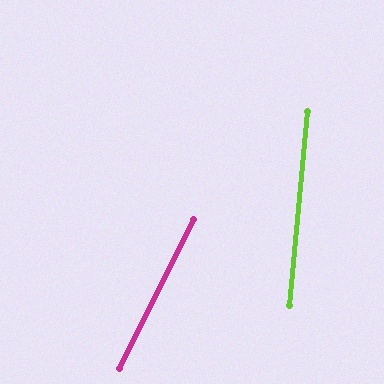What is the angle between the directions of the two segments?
Approximately 21 degrees.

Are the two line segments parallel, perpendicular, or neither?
Neither parallel nor perpendicular — they differ by about 21°.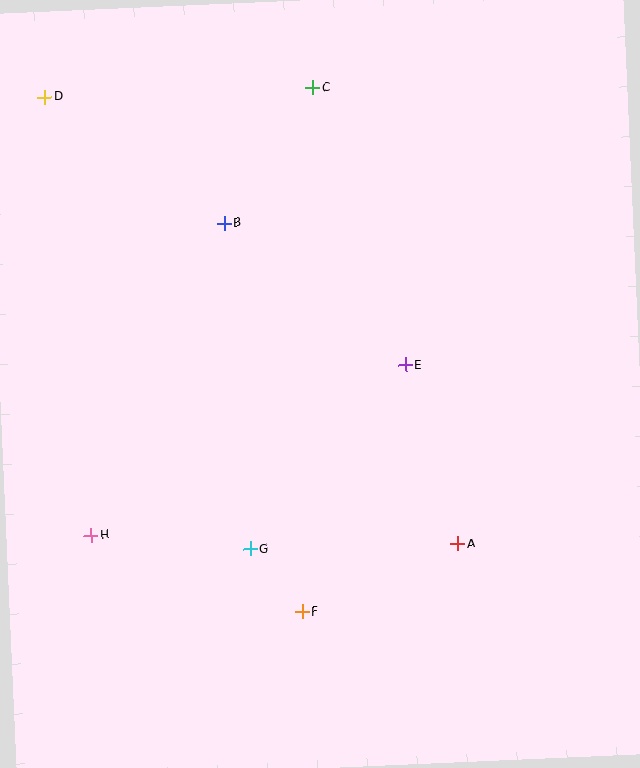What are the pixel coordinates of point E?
Point E is at (405, 365).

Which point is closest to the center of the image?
Point E at (405, 365) is closest to the center.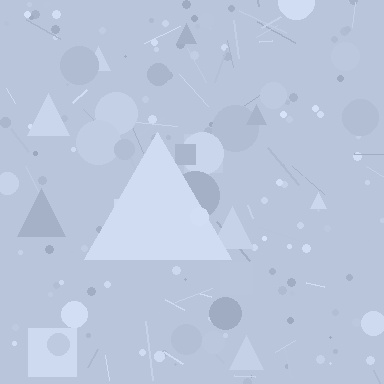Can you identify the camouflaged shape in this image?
The camouflaged shape is a triangle.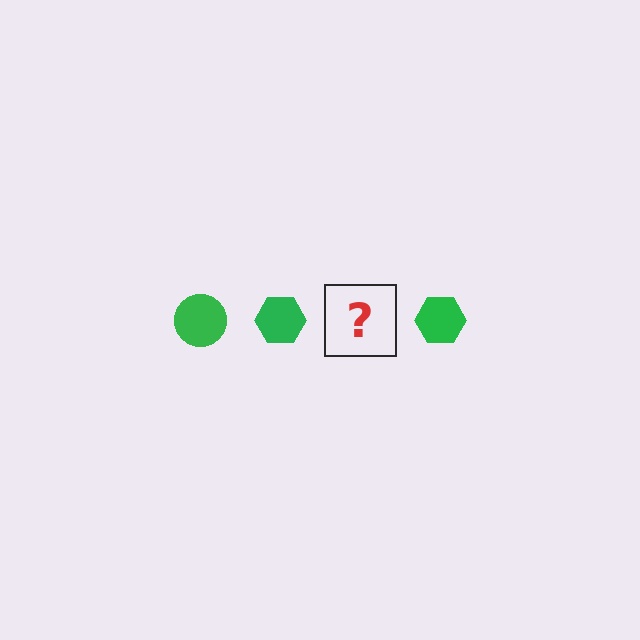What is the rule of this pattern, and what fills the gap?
The rule is that the pattern cycles through circle, hexagon shapes in green. The gap should be filled with a green circle.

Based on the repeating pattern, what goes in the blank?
The blank should be a green circle.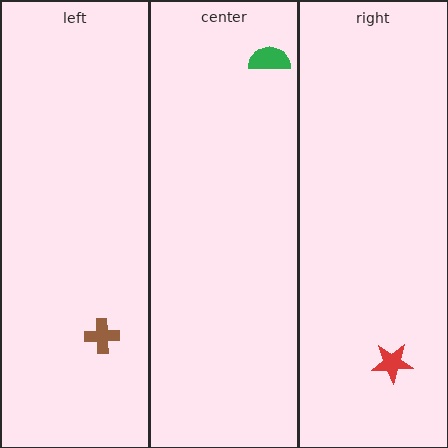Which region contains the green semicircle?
The center region.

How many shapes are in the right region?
1.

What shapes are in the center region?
The green semicircle.